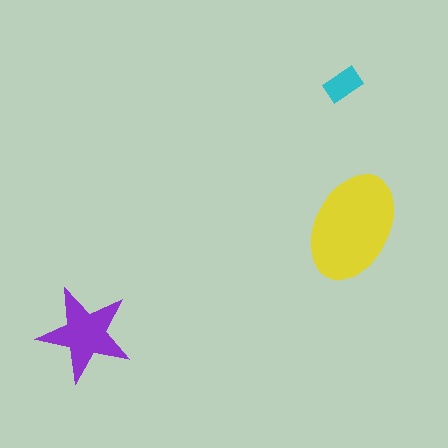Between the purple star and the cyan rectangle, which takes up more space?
The purple star.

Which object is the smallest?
The cyan rectangle.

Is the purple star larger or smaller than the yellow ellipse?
Smaller.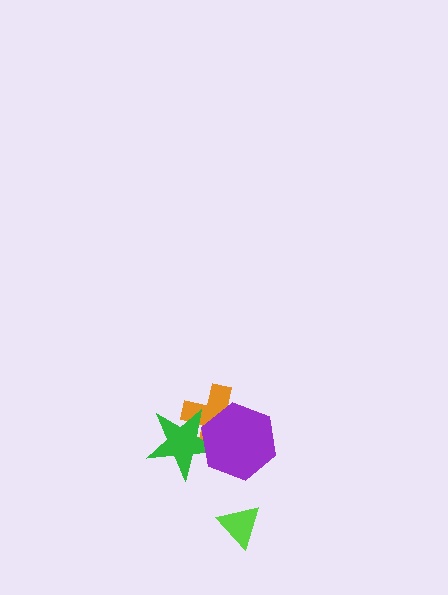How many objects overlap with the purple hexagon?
2 objects overlap with the purple hexagon.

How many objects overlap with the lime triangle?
0 objects overlap with the lime triangle.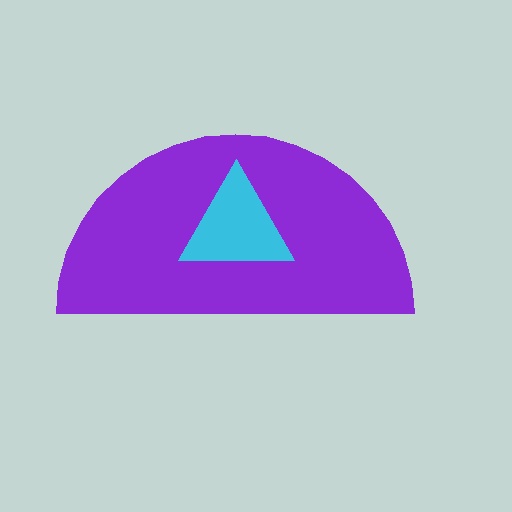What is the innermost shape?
The cyan triangle.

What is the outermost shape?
The purple semicircle.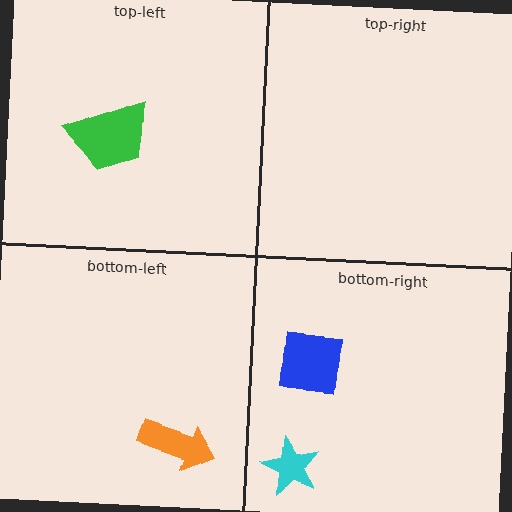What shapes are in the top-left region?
The green trapezoid.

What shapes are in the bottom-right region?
The cyan star, the blue square.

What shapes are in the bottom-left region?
The orange arrow.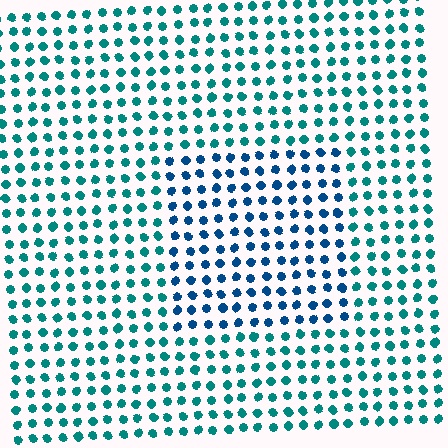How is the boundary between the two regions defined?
The boundary is defined purely by a slight shift in hue (about 33 degrees). Spacing, size, and orientation are identical on both sides.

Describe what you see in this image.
The image is filled with small teal elements in a uniform arrangement. A rectangle-shaped region is visible where the elements are tinted to a slightly different hue, forming a subtle color boundary.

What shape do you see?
I see a rectangle.